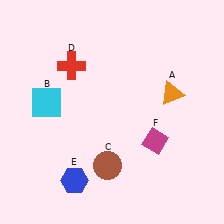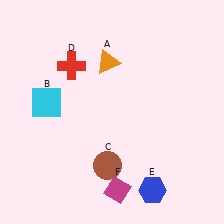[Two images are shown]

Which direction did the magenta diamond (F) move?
The magenta diamond (F) moved down.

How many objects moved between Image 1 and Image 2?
3 objects moved between the two images.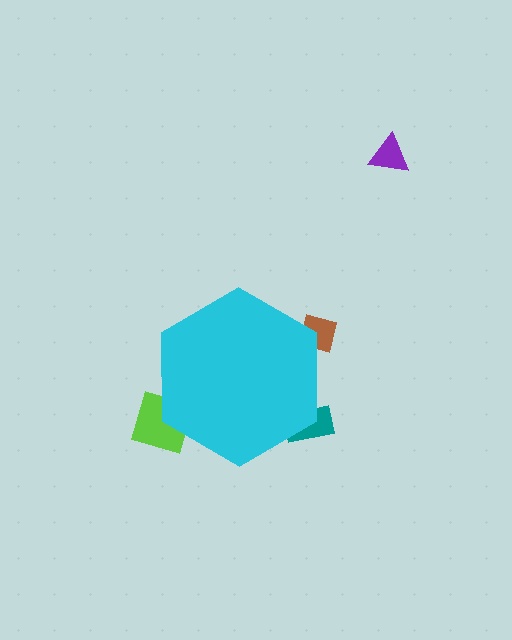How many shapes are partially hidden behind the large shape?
3 shapes are partially hidden.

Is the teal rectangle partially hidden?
Yes, the teal rectangle is partially hidden behind the cyan hexagon.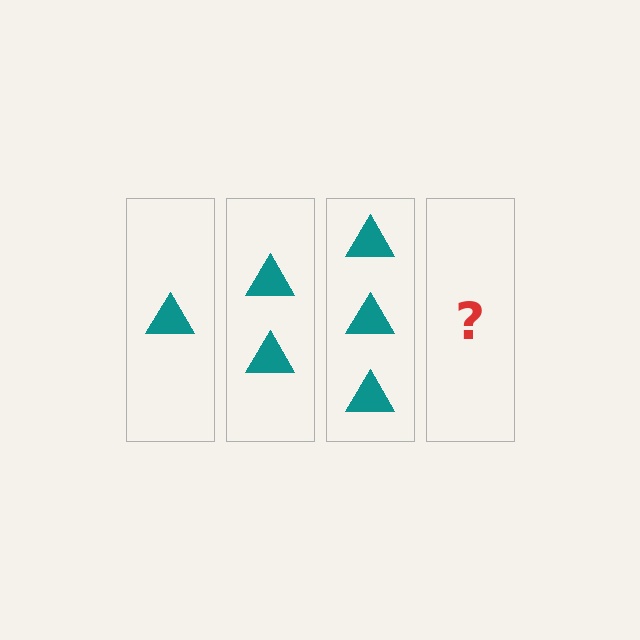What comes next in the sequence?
The next element should be 4 triangles.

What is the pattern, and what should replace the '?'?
The pattern is that each step adds one more triangle. The '?' should be 4 triangles.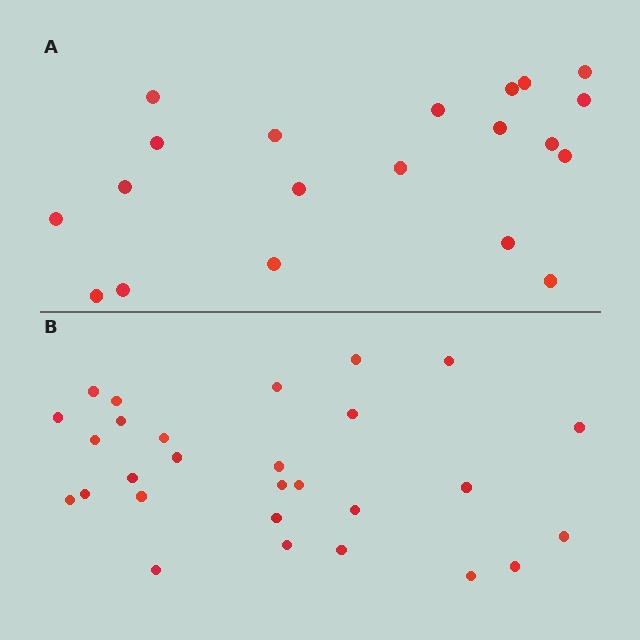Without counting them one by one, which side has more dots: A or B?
Region B (the bottom region) has more dots.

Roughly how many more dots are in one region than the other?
Region B has roughly 8 or so more dots than region A.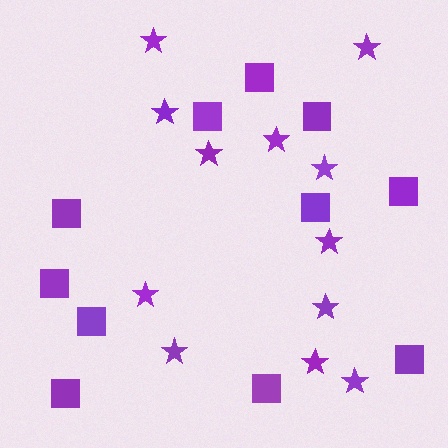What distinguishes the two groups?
There are 2 groups: one group of stars (12) and one group of squares (11).